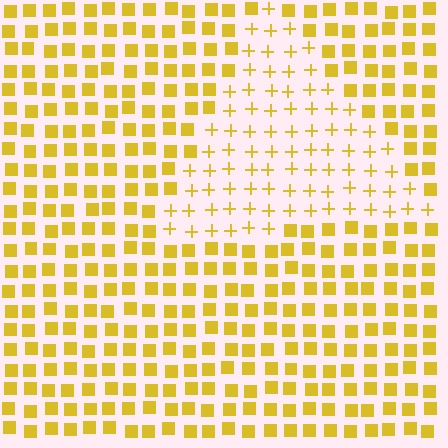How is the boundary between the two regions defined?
The boundary is defined by a change in element shape: plus signs inside vs. squares outside. All elements share the same color and spacing.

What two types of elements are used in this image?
The image uses plus signs inside the triangle region and squares outside it.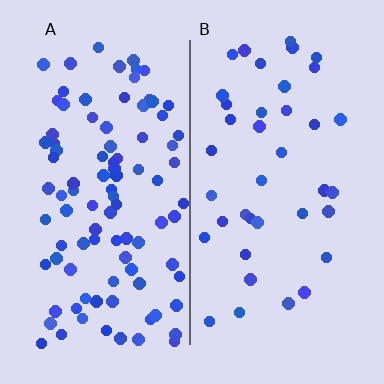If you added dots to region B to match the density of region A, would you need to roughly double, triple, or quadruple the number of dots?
Approximately double.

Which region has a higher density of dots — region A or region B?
A (the left).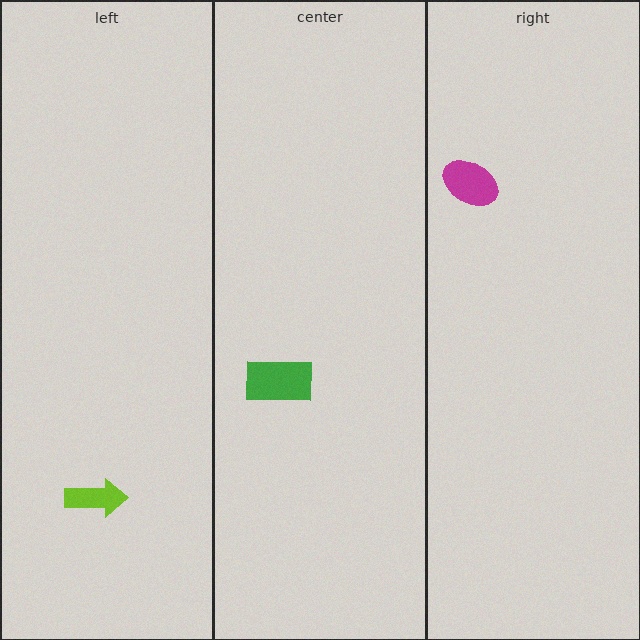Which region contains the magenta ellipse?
The right region.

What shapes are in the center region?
The green rectangle.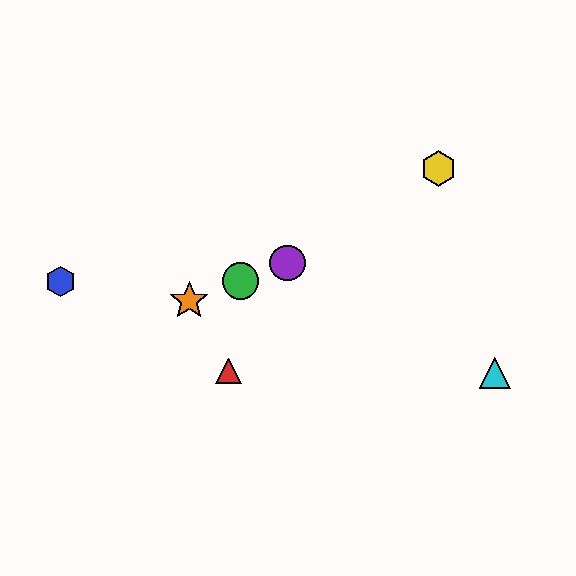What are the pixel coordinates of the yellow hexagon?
The yellow hexagon is at (438, 169).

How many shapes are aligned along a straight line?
3 shapes (the green circle, the purple circle, the orange star) are aligned along a straight line.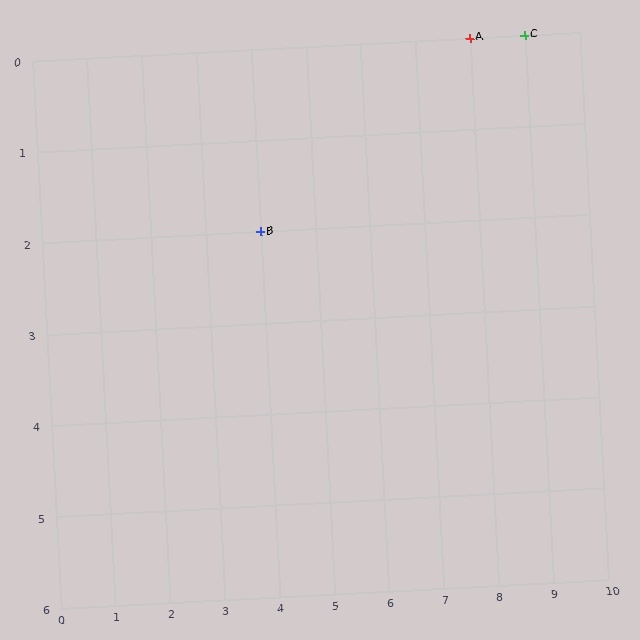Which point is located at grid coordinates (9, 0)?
Point C is at (9, 0).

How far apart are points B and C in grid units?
Points B and C are 5 columns and 2 rows apart (about 5.4 grid units diagonally).